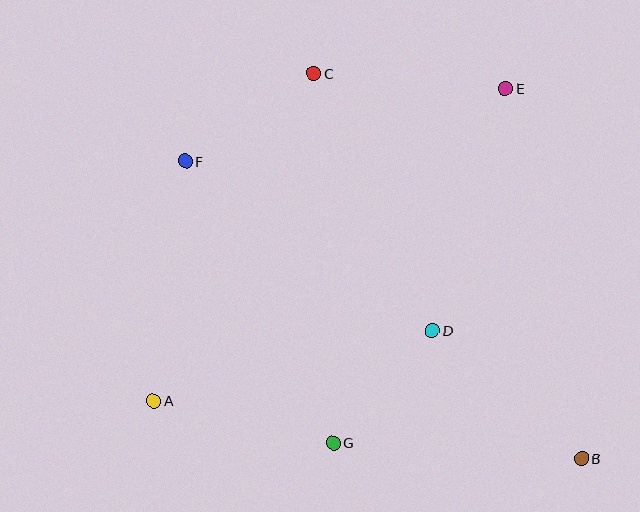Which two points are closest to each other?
Points D and G are closest to each other.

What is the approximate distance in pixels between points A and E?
The distance between A and E is approximately 471 pixels.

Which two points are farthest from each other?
Points B and F are farthest from each other.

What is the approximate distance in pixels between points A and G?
The distance between A and G is approximately 184 pixels.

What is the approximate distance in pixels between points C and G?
The distance between C and G is approximately 370 pixels.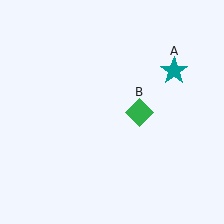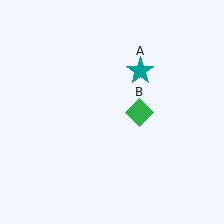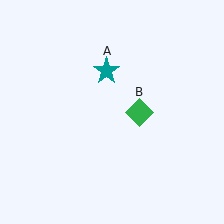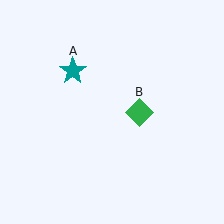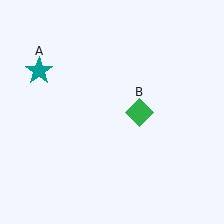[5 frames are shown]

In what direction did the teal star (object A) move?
The teal star (object A) moved left.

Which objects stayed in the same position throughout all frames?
Green diamond (object B) remained stationary.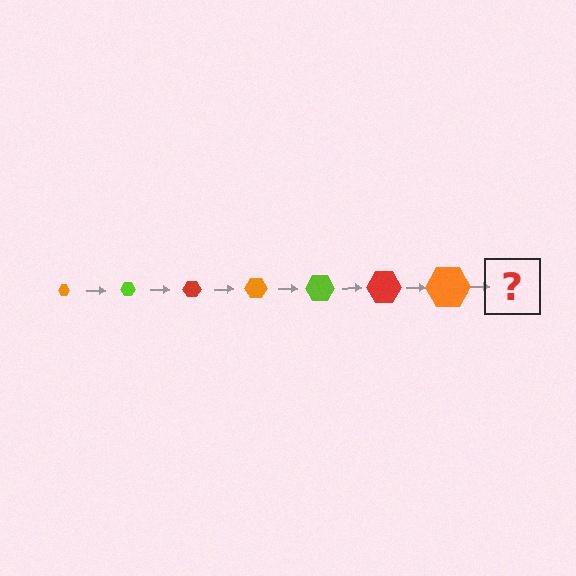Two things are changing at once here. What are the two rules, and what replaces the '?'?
The two rules are that the hexagon grows larger each step and the color cycles through orange, lime, and red. The '?' should be a lime hexagon, larger than the previous one.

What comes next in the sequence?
The next element should be a lime hexagon, larger than the previous one.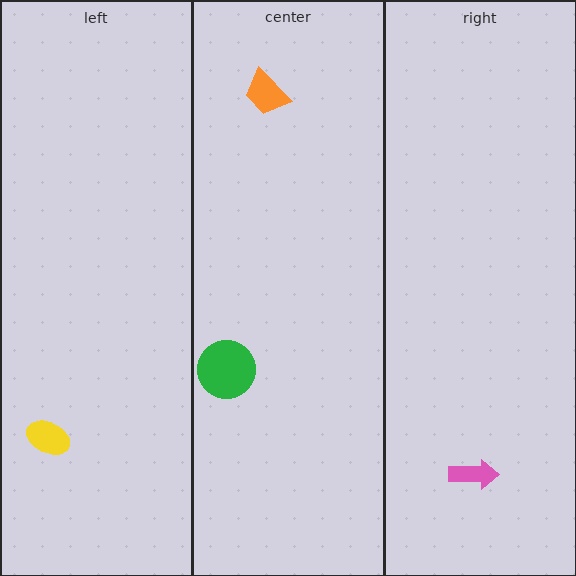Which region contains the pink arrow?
The right region.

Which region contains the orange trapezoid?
The center region.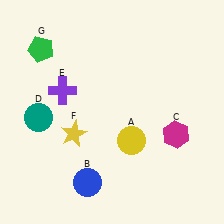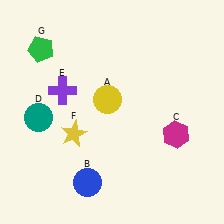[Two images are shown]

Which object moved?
The yellow circle (A) moved up.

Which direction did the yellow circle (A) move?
The yellow circle (A) moved up.